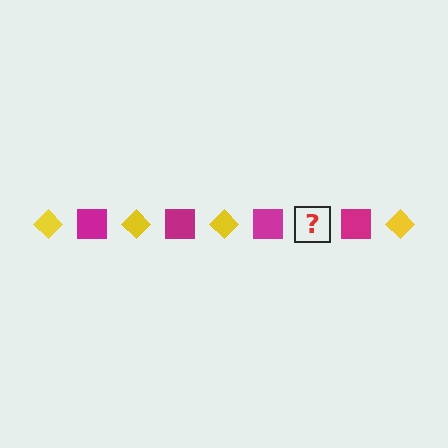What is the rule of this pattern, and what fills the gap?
The rule is that the pattern alternates between yellow diamond and magenta square. The gap should be filled with a yellow diamond.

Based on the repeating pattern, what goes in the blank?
The blank should be a yellow diamond.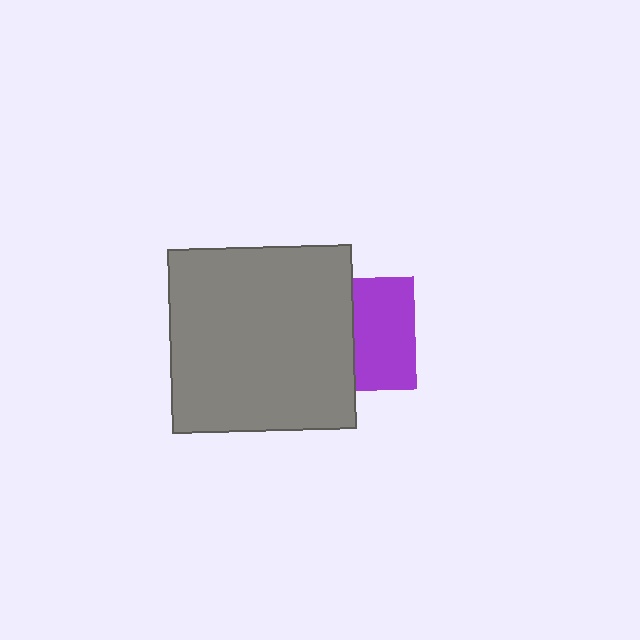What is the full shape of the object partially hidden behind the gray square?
The partially hidden object is a purple square.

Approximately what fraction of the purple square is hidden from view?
Roughly 45% of the purple square is hidden behind the gray square.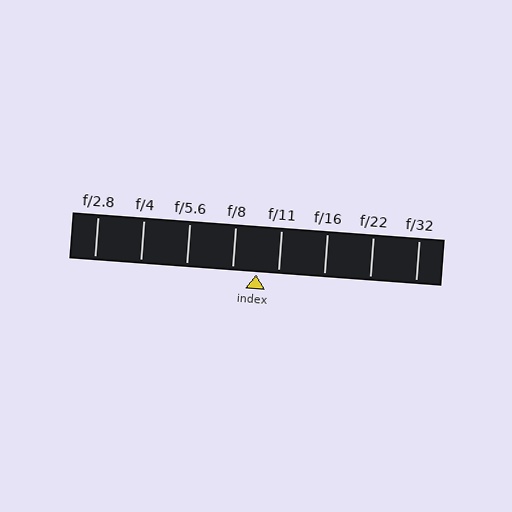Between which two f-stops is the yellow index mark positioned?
The index mark is between f/8 and f/11.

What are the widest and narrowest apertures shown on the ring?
The widest aperture shown is f/2.8 and the narrowest is f/32.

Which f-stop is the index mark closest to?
The index mark is closest to f/11.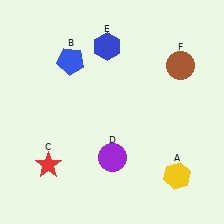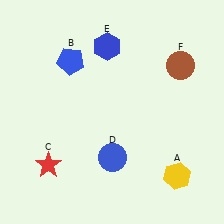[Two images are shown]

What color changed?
The circle (D) changed from purple in Image 1 to blue in Image 2.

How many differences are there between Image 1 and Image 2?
There is 1 difference between the two images.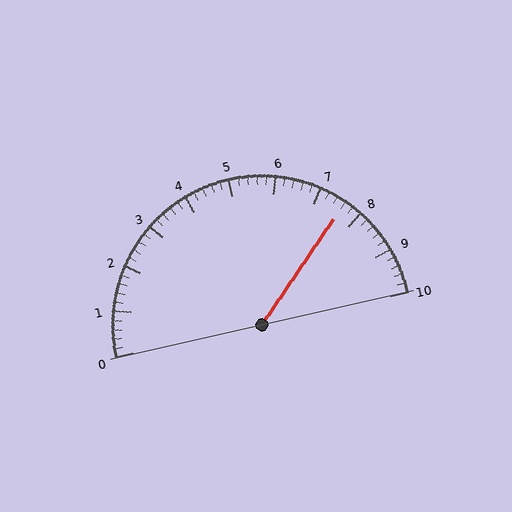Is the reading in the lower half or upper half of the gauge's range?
The reading is in the upper half of the range (0 to 10).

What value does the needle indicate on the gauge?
The needle indicates approximately 7.6.